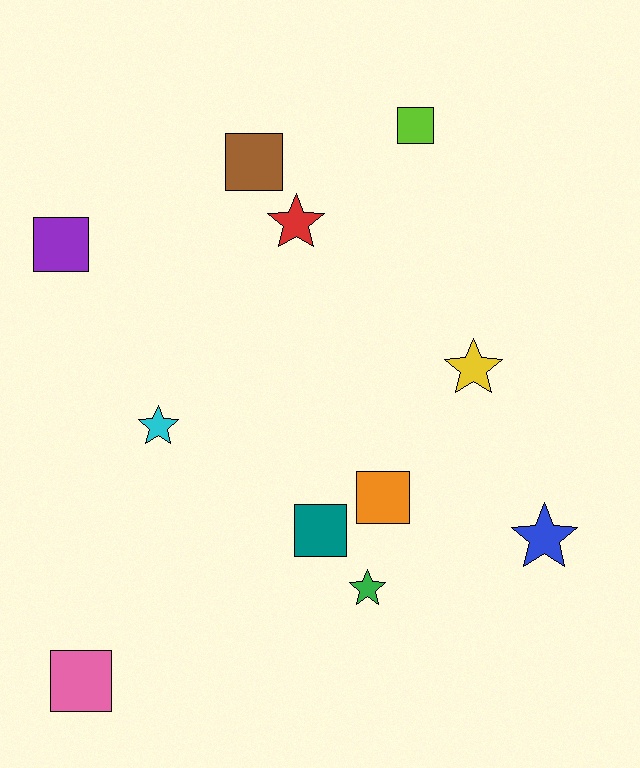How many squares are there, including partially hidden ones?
There are 6 squares.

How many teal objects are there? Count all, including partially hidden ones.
There is 1 teal object.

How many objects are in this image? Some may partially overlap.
There are 11 objects.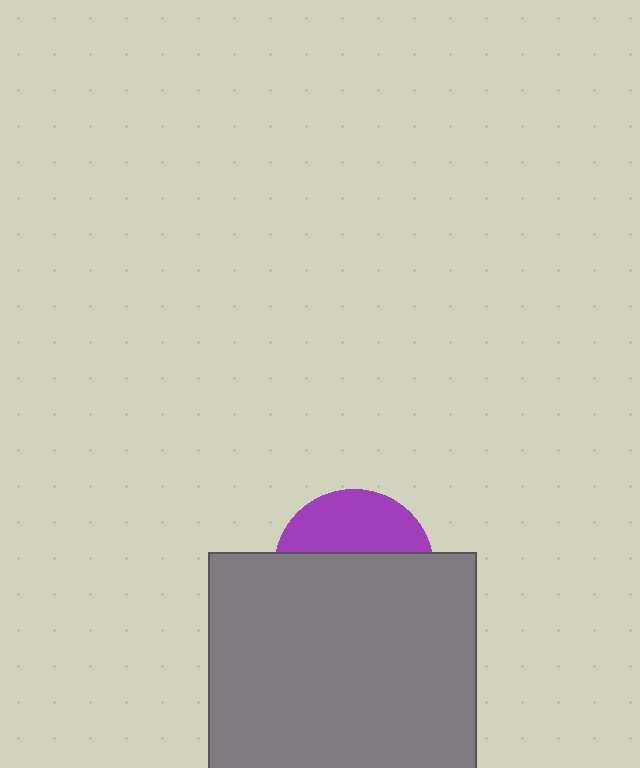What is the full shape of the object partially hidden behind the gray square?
The partially hidden object is a purple circle.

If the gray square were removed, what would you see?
You would see the complete purple circle.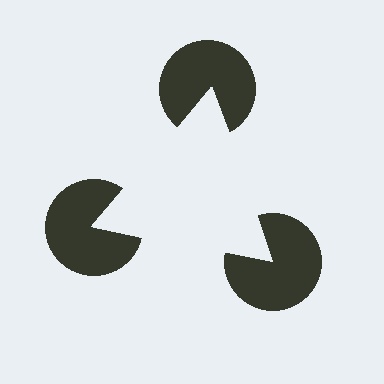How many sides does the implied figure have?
3 sides.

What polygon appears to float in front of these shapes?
An illusory triangle — its edges are inferred from the aligned wedge cuts in the pac-man discs, not physically drawn.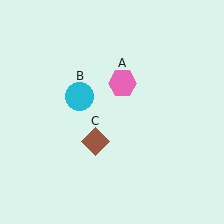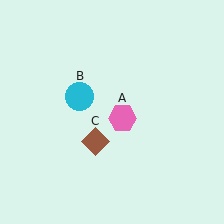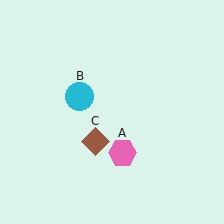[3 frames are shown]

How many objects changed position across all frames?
1 object changed position: pink hexagon (object A).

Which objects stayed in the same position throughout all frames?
Cyan circle (object B) and brown diamond (object C) remained stationary.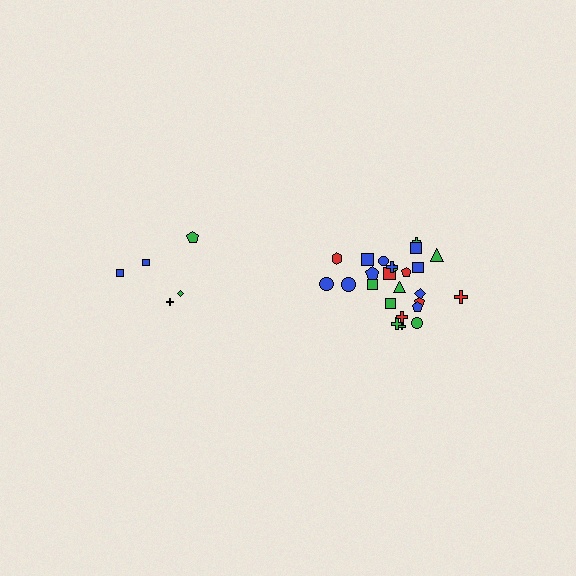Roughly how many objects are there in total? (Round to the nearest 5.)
Roughly 30 objects in total.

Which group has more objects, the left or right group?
The right group.